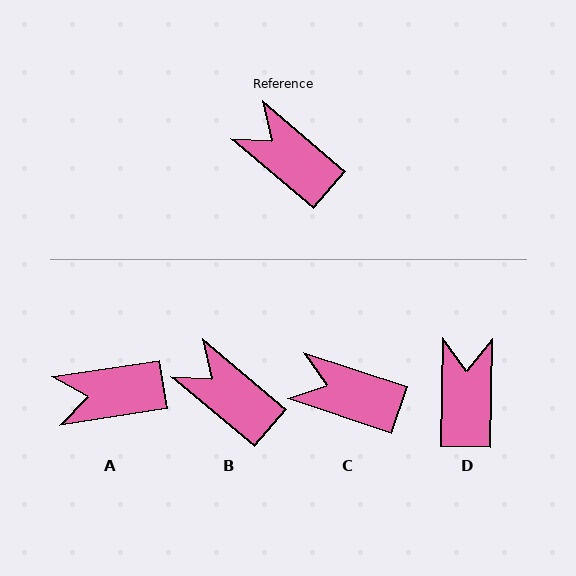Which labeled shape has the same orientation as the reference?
B.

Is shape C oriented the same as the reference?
No, it is off by about 22 degrees.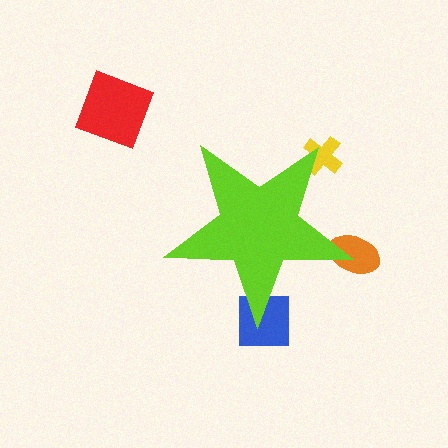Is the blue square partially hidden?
Yes, the blue square is partially hidden behind the lime star.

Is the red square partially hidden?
No, the red square is fully visible.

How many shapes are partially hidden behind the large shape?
3 shapes are partially hidden.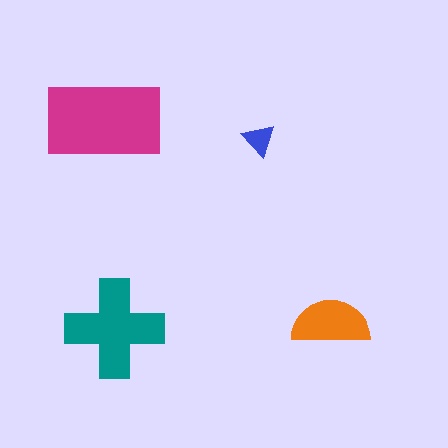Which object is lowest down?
The teal cross is bottommost.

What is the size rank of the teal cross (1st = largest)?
2nd.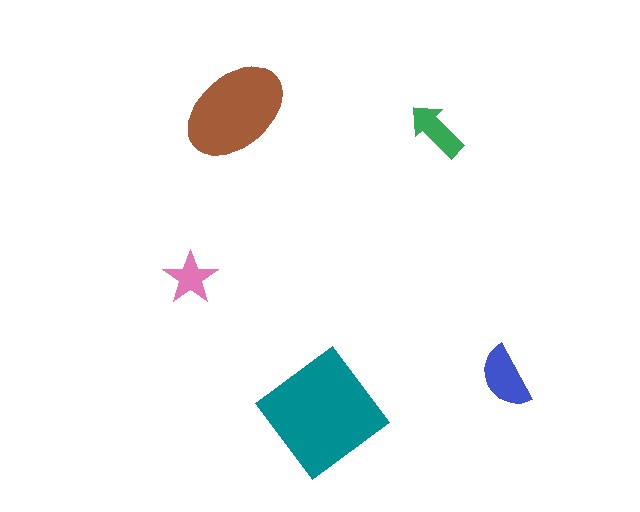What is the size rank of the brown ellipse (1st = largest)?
2nd.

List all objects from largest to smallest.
The teal diamond, the brown ellipse, the blue semicircle, the green arrow, the pink star.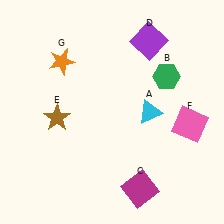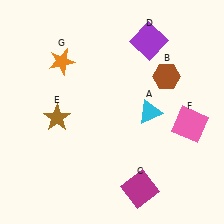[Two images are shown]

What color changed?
The hexagon (B) changed from green in Image 1 to brown in Image 2.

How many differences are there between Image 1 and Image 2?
There is 1 difference between the two images.